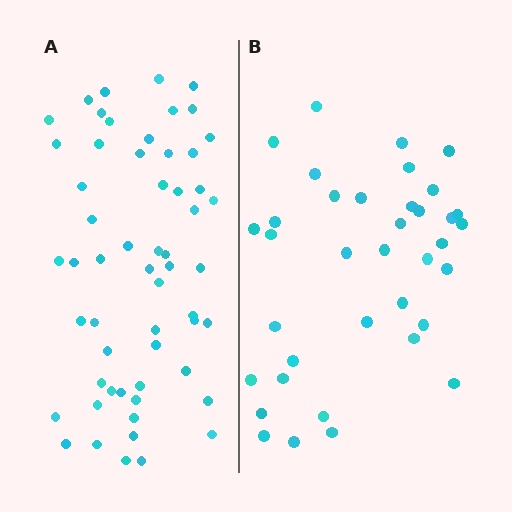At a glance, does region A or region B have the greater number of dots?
Region A (the left region) has more dots.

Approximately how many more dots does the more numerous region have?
Region A has approximately 20 more dots than region B.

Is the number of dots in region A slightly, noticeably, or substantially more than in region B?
Region A has substantially more. The ratio is roughly 1.5 to 1.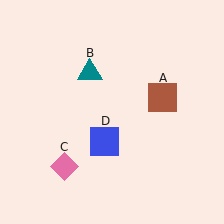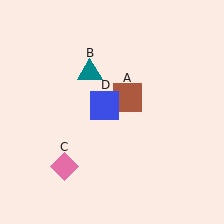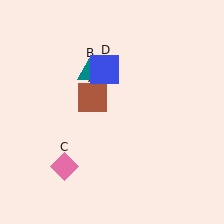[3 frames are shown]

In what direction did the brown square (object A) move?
The brown square (object A) moved left.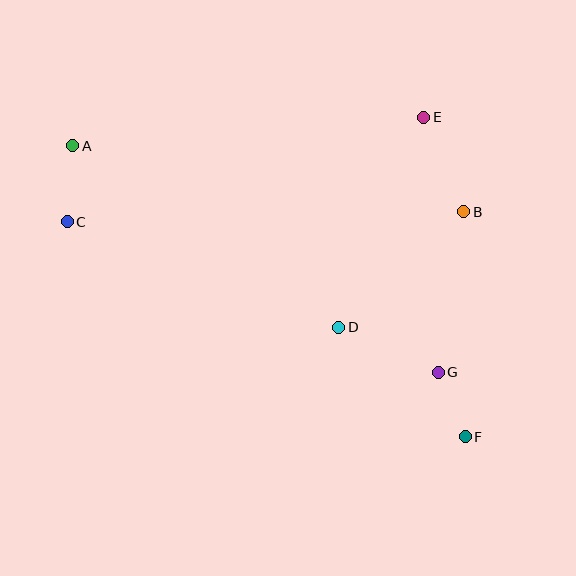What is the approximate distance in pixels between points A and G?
The distance between A and G is approximately 430 pixels.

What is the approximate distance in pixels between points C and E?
The distance between C and E is approximately 372 pixels.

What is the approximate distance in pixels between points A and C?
The distance between A and C is approximately 76 pixels.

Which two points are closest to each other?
Points F and G are closest to each other.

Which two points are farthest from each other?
Points A and F are farthest from each other.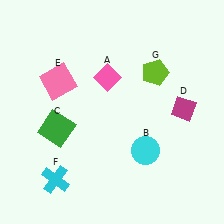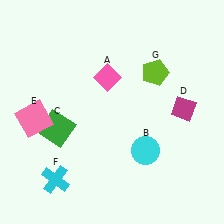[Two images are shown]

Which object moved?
The pink square (E) moved down.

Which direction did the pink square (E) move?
The pink square (E) moved down.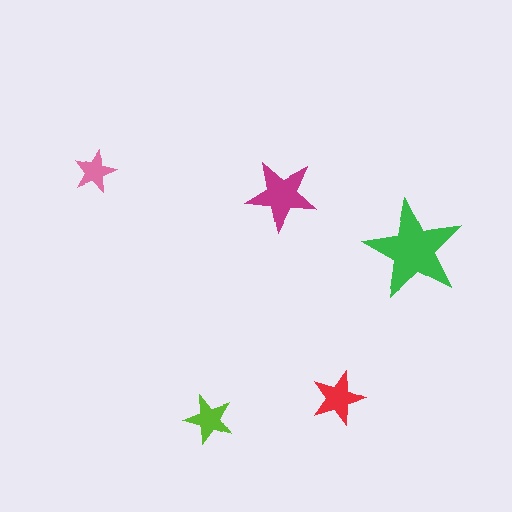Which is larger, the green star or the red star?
The green one.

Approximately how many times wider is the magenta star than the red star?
About 1.5 times wider.